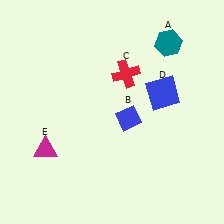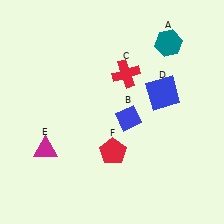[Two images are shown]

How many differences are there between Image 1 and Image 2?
There is 1 difference between the two images.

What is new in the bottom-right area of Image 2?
A red pentagon (F) was added in the bottom-right area of Image 2.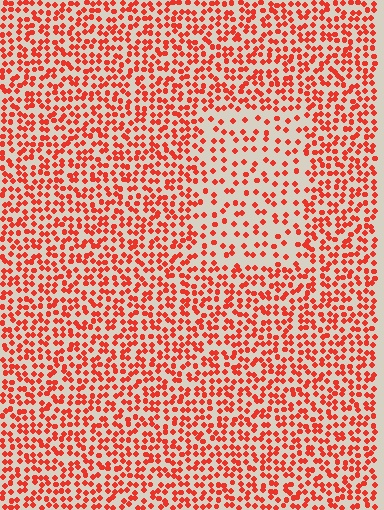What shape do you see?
I see a rectangle.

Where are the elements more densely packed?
The elements are more densely packed outside the rectangle boundary.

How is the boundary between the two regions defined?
The boundary is defined by a change in element density (approximately 2.0x ratio). All elements are the same color, size, and shape.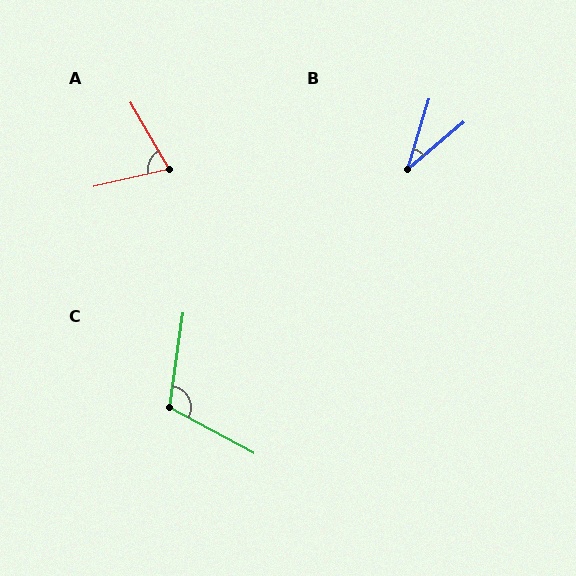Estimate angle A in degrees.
Approximately 73 degrees.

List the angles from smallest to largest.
B (33°), A (73°), C (110°).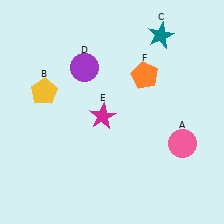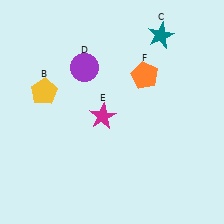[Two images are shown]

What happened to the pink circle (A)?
The pink circle (A) was removed in Image 2. It was in the bottom-right area of Image 1.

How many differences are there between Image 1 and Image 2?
There is 1 difference between the two images.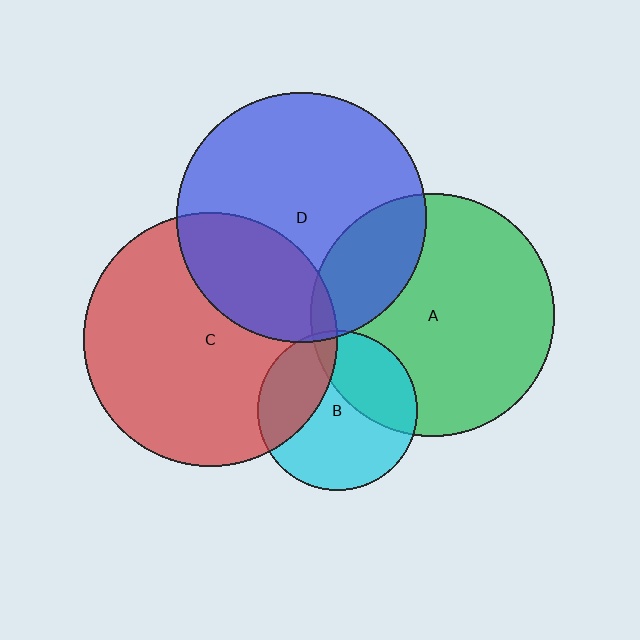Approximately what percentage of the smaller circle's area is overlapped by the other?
Approximately 30%.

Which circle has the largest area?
Circle C (red).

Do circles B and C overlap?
Yes.